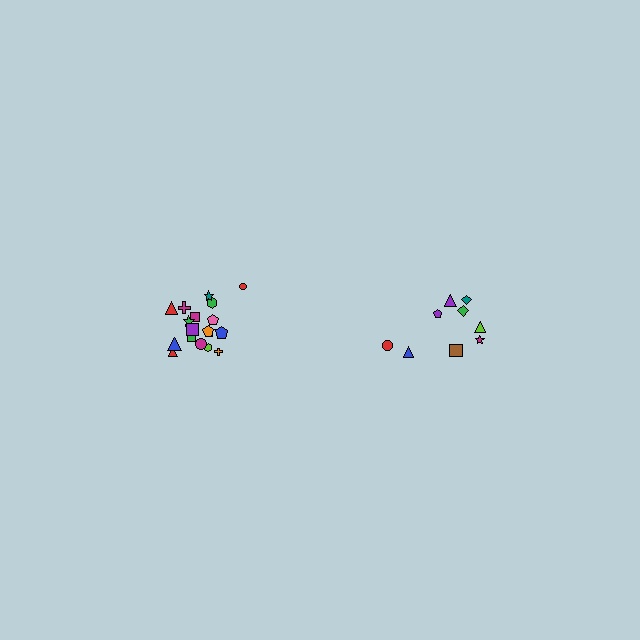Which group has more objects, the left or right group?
The left group.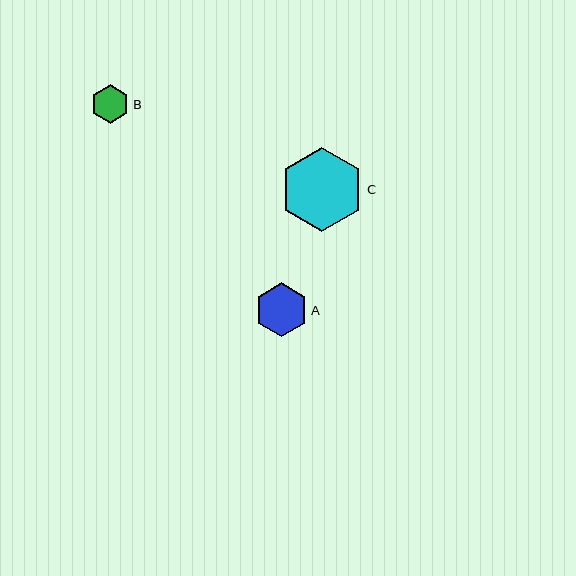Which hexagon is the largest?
Hexagon C is the largest with a size of approximately 84 pixels.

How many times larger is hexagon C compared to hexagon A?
Hexagon C is approximately 1.6 times the size of hexagon A.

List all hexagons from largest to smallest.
From largest to smallest: C, A, B.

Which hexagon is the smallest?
Hexagon B is the smallest with a size of approximately 39 pixels.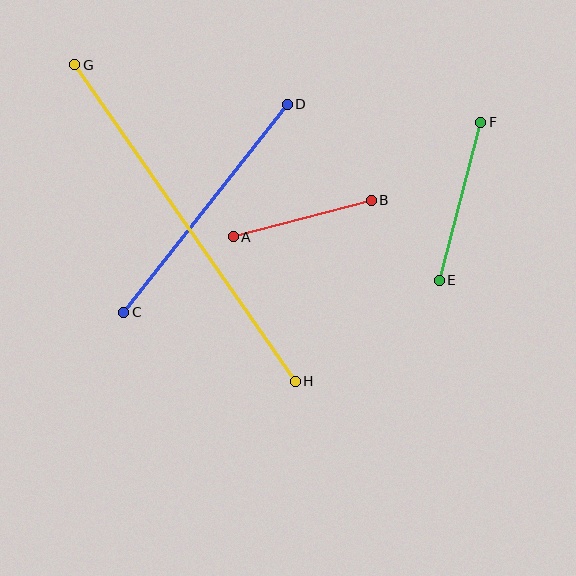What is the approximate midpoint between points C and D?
The midpoint is at approximately (205, 208) pixels.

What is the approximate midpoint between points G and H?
The midpoint is at approximately (185, 223) pixels.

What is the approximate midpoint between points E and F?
The midpoint is at approximately (460, 201) pixels.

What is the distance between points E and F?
The distance is approximately 163 pixels.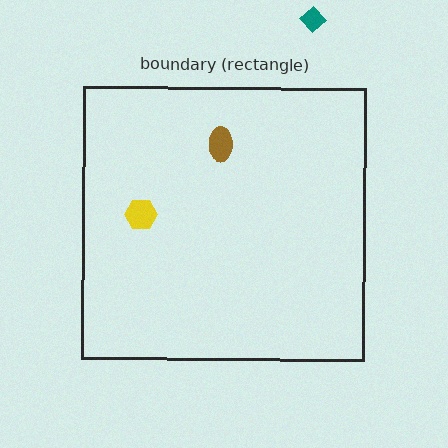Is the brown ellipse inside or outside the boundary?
Inside.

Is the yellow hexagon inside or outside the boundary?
Inside.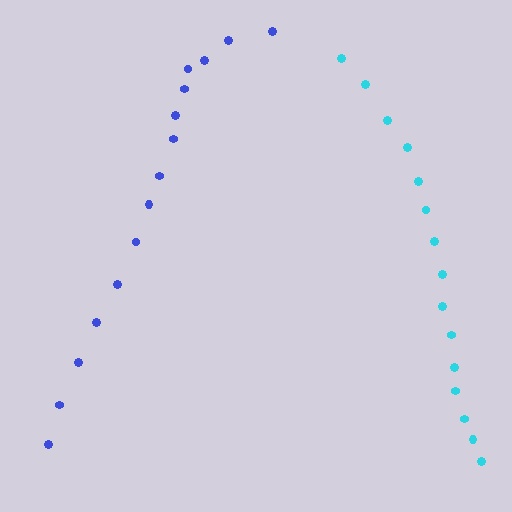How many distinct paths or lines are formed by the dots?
There are 2 distinct paths.